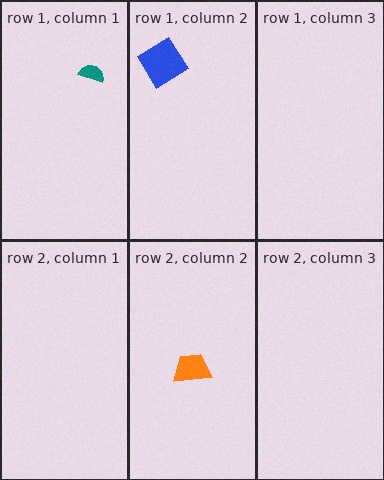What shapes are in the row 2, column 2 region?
The orange trapezoid.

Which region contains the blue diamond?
The row 1, column 2 region.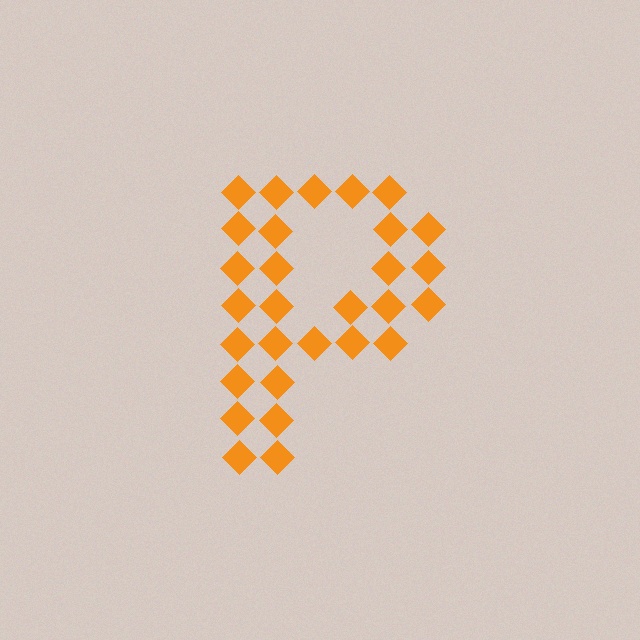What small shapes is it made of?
It is made of small diamonds.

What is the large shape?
The large shape is the letter P.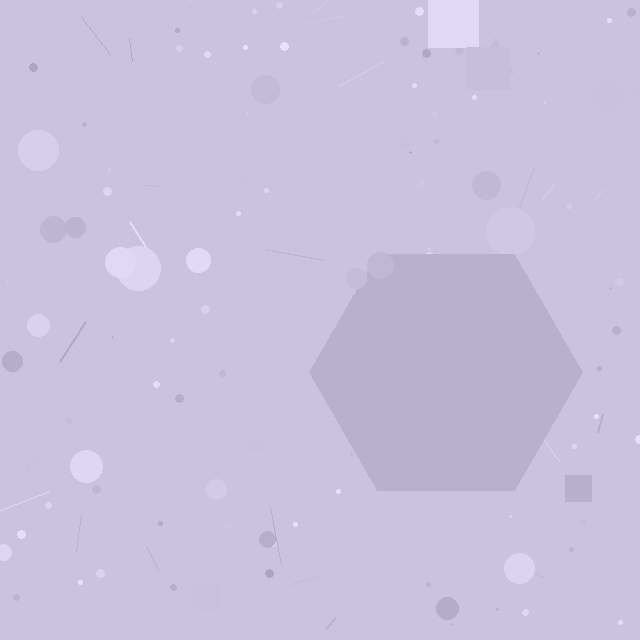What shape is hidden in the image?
A hexagon is hidden in the image.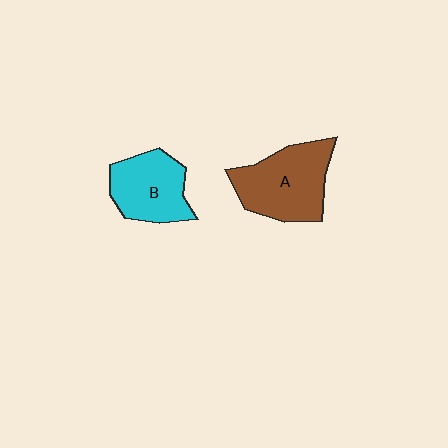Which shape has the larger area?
Shape A (brown).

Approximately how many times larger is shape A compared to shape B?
Approximately 1.3 times.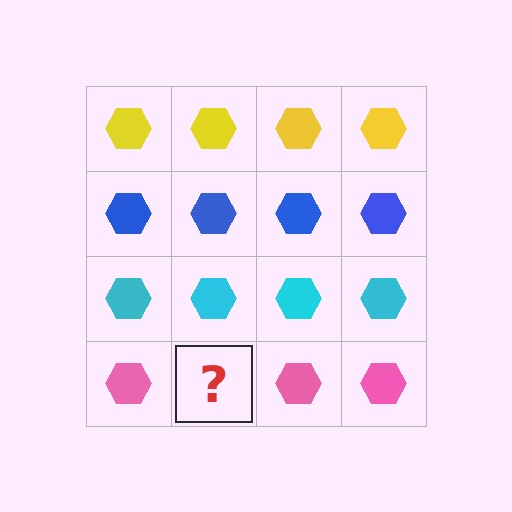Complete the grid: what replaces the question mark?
The question mark should be replaced with a pink hexagon.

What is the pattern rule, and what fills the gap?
The rule is that each row has a consistent color. The gap should be filled with a pink hexagon.